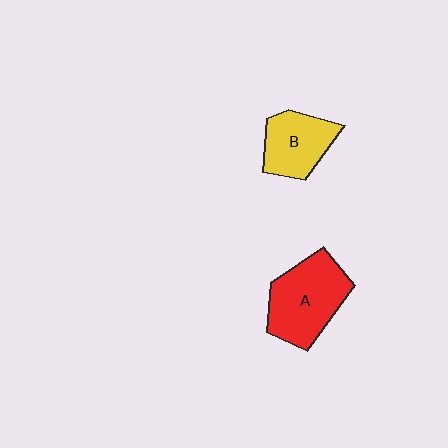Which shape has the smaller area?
Shape B (yellow).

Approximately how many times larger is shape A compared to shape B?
Approximately 1.4 times.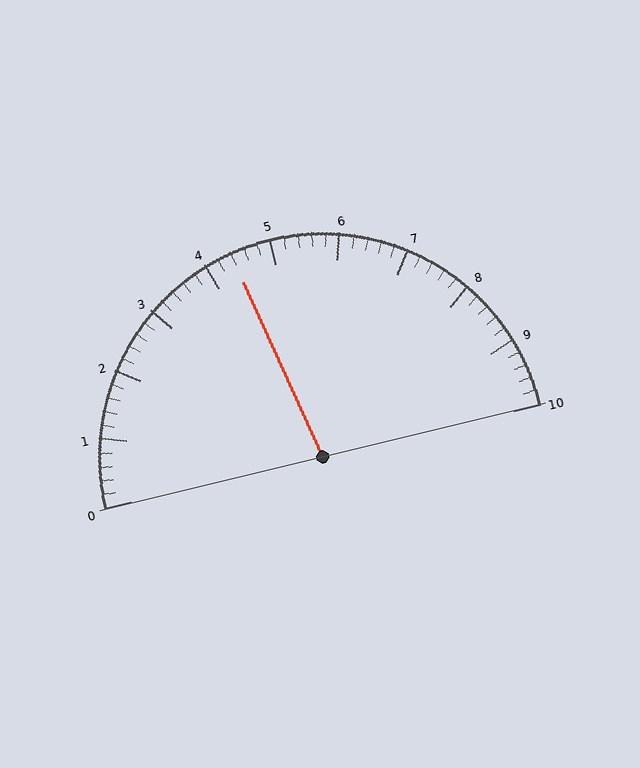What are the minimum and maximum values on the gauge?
The gauge ranges from 0 to 10.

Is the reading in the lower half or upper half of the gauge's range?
The reading is in the lower half of the range (0 to 10).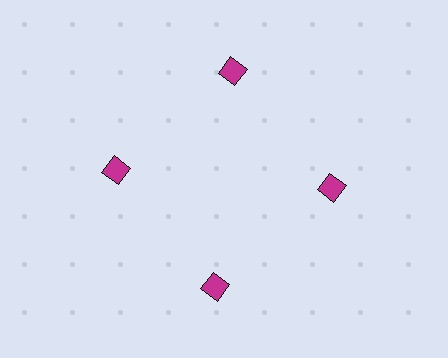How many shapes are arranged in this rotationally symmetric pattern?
There are 4 shapes, arranged in 4 groups of 1.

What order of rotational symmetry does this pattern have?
This pattern has 4-fold rotational symmetry.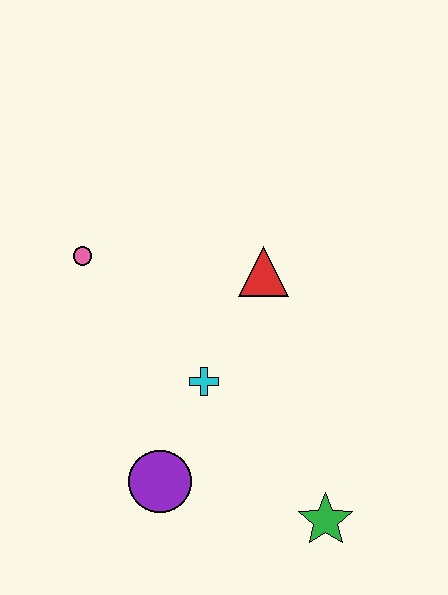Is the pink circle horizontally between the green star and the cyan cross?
No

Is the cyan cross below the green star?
No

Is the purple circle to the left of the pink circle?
No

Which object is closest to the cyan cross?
The purple circle is closest to the cyan cross.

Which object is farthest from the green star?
The pink circle is farthest from the green star.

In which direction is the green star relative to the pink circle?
The green star is below the pink circle.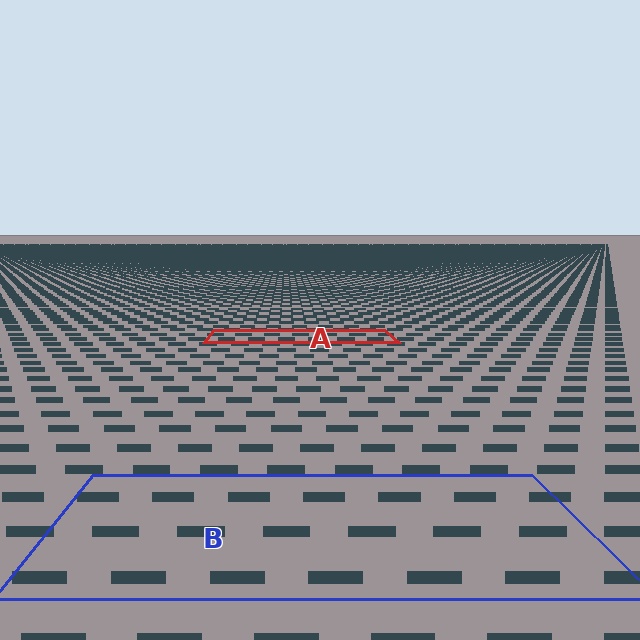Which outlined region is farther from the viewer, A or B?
Region A is farther from the viewer — the texture elements inside it appear smaller and more densely packed.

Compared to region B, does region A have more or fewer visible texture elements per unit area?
Region A has more texture elements per unit area — they are packed more densely because it is farther away.